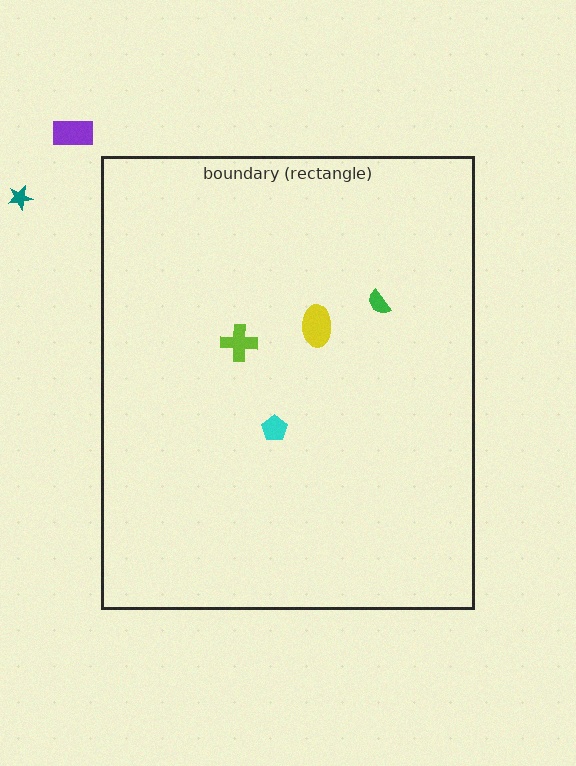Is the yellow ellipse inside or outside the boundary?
Inside.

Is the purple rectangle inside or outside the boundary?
Outside.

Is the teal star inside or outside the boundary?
Outside.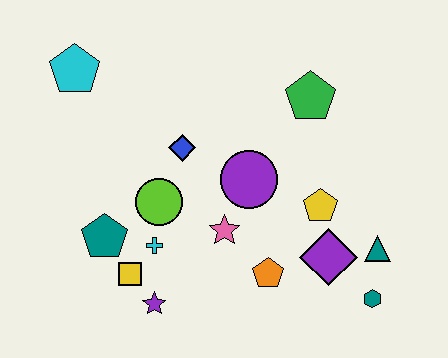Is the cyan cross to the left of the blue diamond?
Yes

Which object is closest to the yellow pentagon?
The purple diamond is closest to the yellow pentagon.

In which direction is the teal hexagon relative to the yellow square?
The teal hexagon is to the right of the yellow square.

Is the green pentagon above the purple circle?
Yes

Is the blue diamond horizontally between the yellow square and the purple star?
No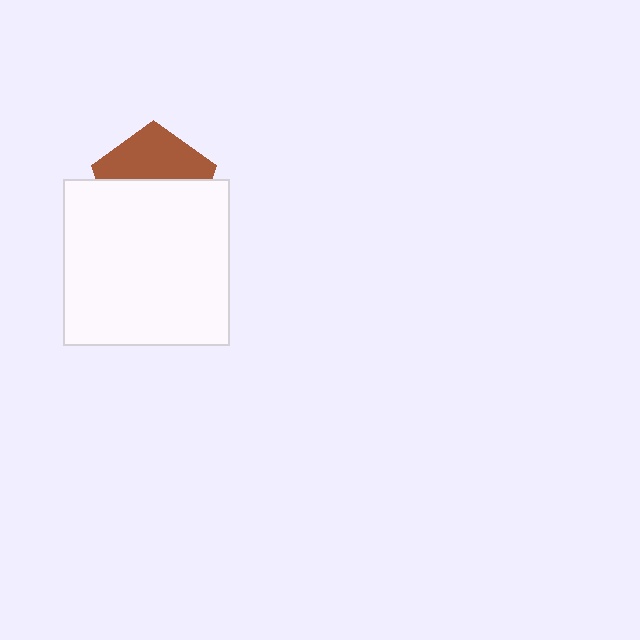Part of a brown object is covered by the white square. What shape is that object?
It is a pentagon.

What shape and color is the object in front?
The object in front is a white square.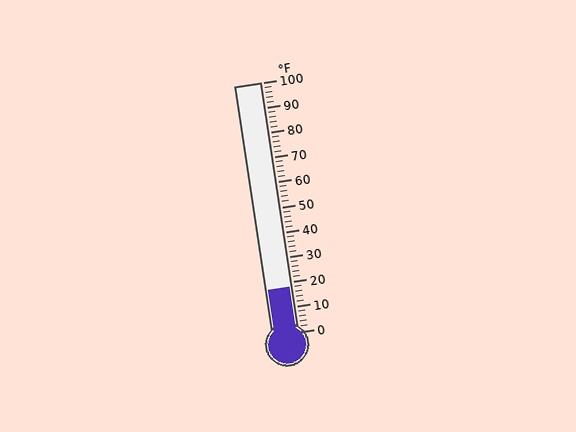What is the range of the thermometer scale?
The thermometer scale ranges from 0°F to 100°F.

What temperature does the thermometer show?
The thermometer shows approximately 18°F.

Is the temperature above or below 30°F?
The temperature is below 30°F.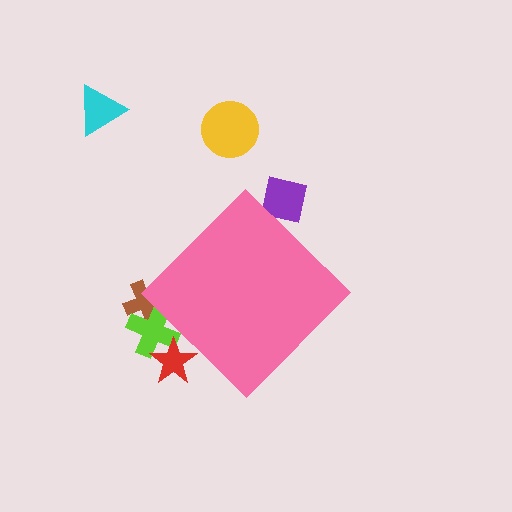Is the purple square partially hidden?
Yes, the purple square is partially hidden behind the pink diamond.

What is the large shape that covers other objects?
A pink diamond.